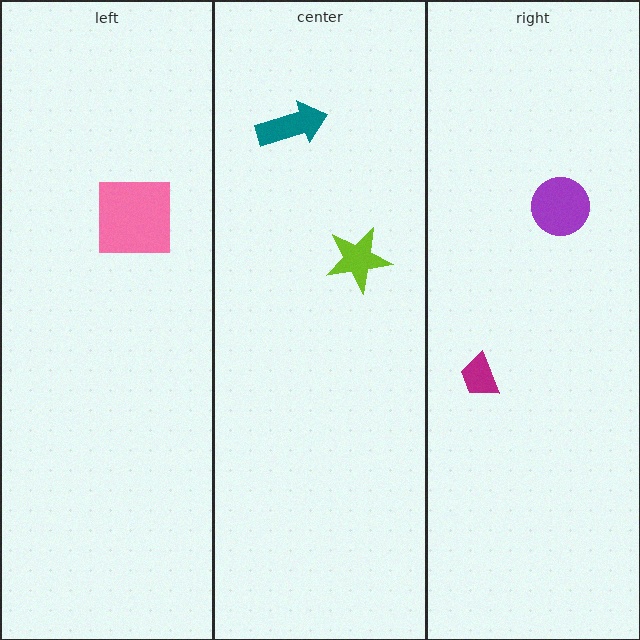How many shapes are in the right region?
2.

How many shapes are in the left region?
1.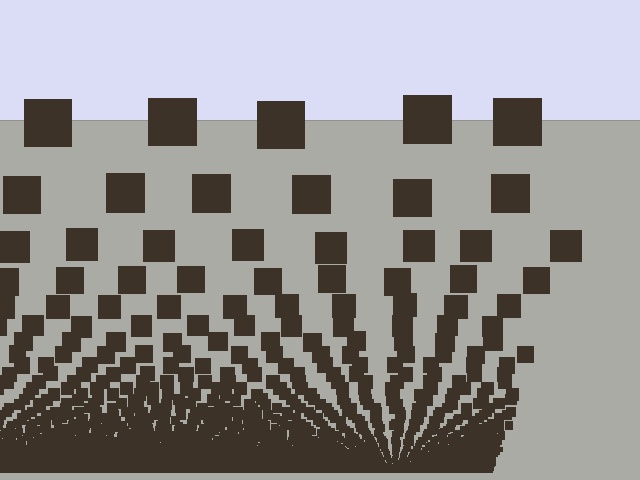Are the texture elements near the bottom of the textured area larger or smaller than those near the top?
Smaller. The gradient is inverted — elements near the bottom are smaller and denser.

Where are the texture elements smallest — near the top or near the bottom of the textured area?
Near the bottom.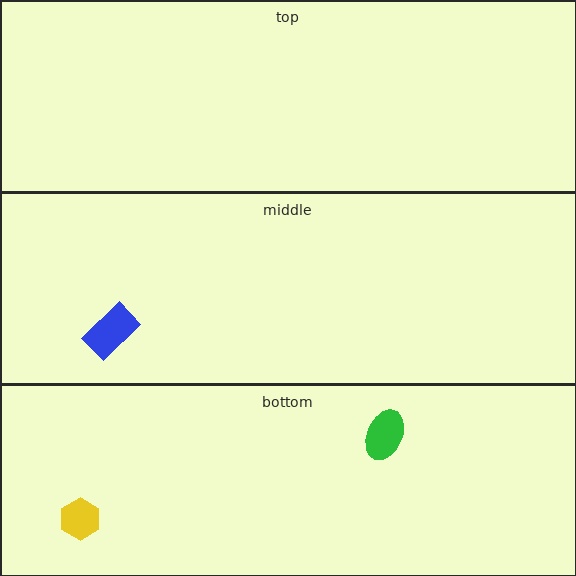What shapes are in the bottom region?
The yellow hexagon, the green ellipse.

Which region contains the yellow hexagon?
The bottom region.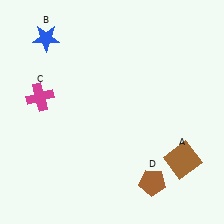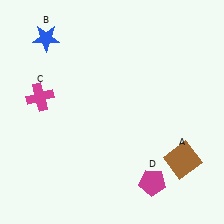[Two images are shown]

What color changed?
The pentagon (D) changed from brown in Image 1 to magenta in Image 2.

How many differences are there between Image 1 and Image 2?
There is 1 difference between the two images.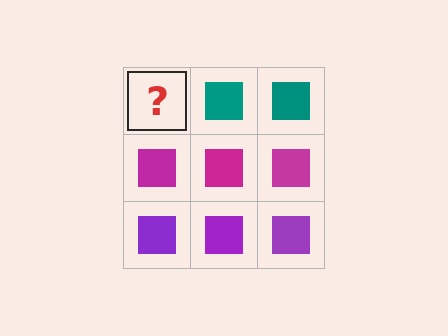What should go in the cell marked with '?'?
The missing cell should contain a teal square.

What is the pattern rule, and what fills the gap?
The rule is that each row has a consistent color. The gap should be filled with a teal square.